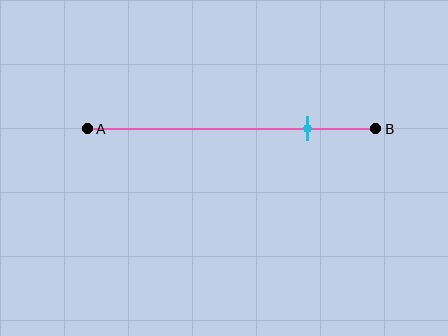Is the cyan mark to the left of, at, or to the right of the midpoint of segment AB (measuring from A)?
The cyan mark is to the right of the midpoint of segment AB.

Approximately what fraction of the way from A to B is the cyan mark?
The cyan mark is approximately 75% of the way from A to B.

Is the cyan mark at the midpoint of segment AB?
No, the mark is at about 75% from A, not at the 50% midpoint.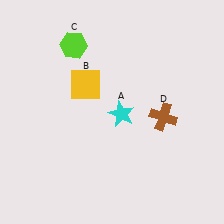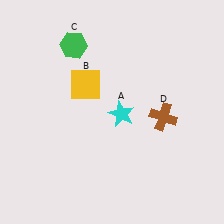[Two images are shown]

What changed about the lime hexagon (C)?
In Image 1, C is lime. In Image 2, it changed to green.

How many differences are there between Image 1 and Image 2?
There is 1 difference between the two images.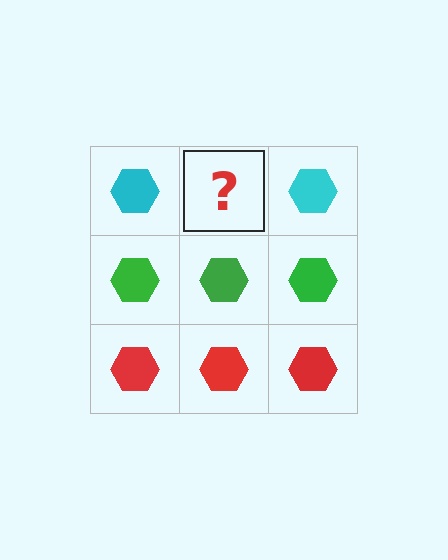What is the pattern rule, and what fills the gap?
The rule is that each row has a consistent color. The gap should be filled with a cyan hexagon.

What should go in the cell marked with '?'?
The missing cell should contain a cyan hexagon.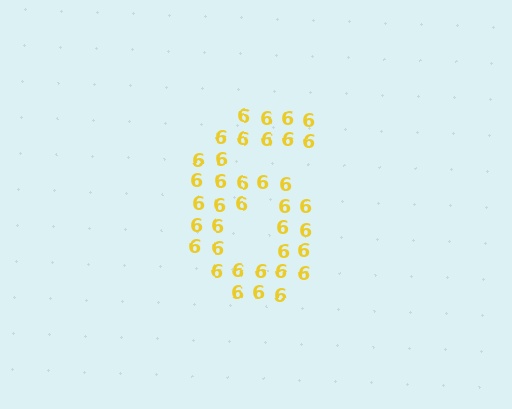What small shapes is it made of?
It is made of small digit 6's.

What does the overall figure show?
The overall figure shows the digit 6.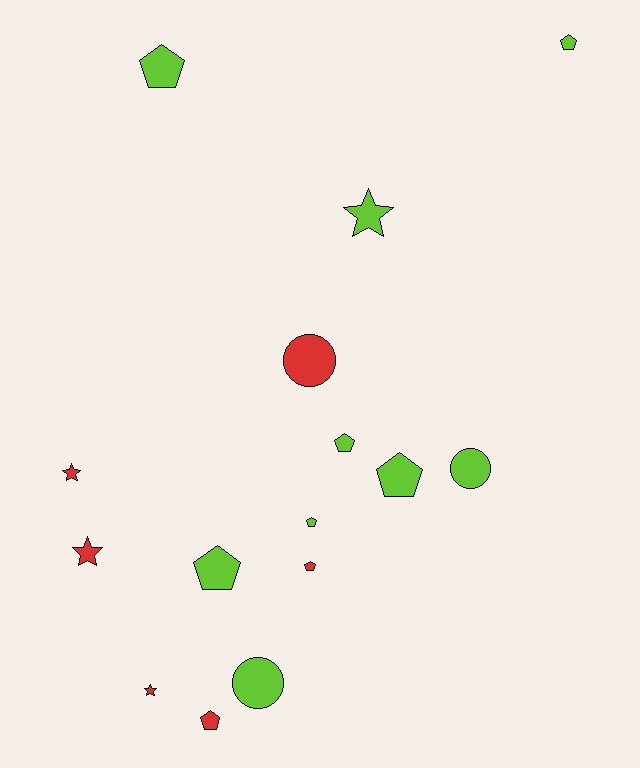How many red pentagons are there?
There are 2 red pentagons.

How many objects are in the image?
There are 15 objects.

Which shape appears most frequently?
Pentagon, with 8 objects.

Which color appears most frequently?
Lime, with 9 objects.